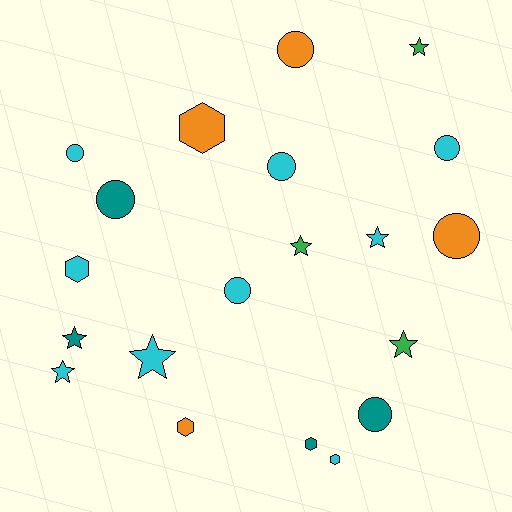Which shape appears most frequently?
Circle, with 8 objects.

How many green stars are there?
There are 3 green stars.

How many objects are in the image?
There are 20 objects.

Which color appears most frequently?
Cyan, with 9 objects.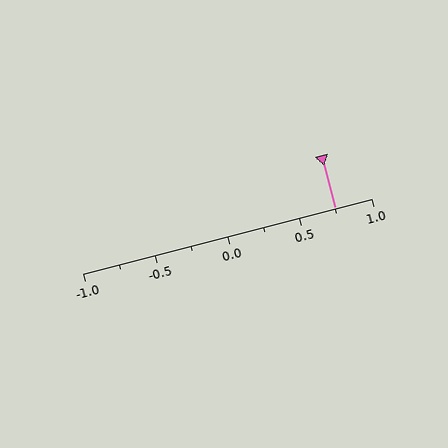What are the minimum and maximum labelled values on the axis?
The axis runs from -1.0 to 1.0.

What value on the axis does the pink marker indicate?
The marker indicates approximately 0.75.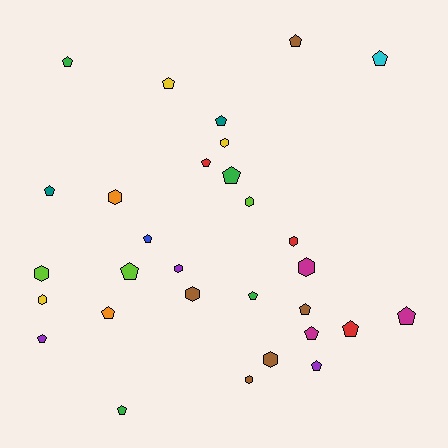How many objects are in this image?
There are 30 objects.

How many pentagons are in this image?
There are 19 pentagons.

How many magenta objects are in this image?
There are 3 magenta objects.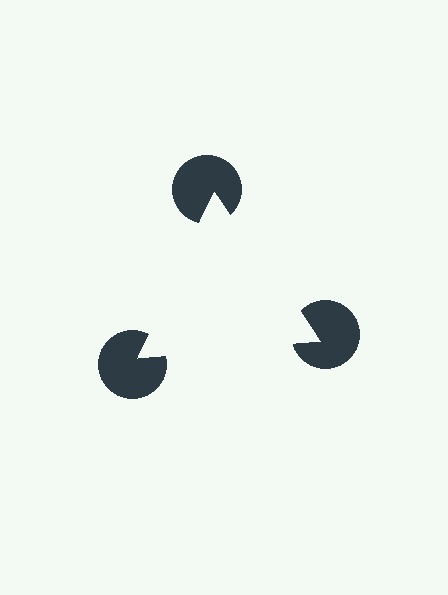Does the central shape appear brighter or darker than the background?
It typically appears slightly brighter than the background, even though no actual brightness change is drawn.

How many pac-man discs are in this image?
There are 3 — one at each vertex of the illusory triangle.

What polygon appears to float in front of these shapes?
An illusory triangle — its edges are inferred from the aligned wedge cuts in the pac-man discs, not physically drawn.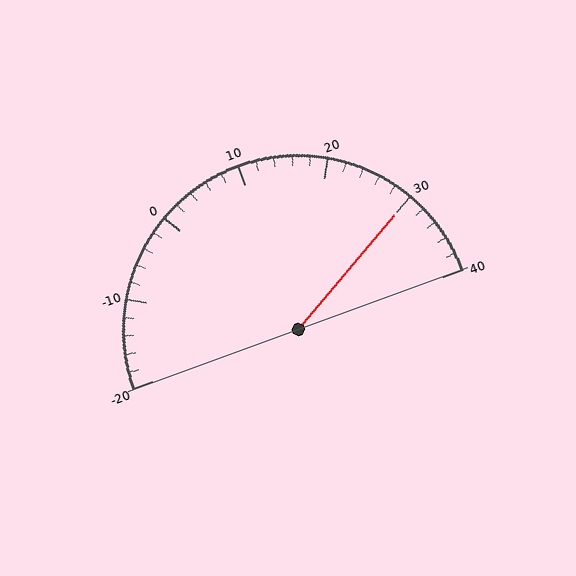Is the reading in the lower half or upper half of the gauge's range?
The reading is in the upper half of the range (-20 to 40).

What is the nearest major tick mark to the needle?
The nearest major tick mark is 30.